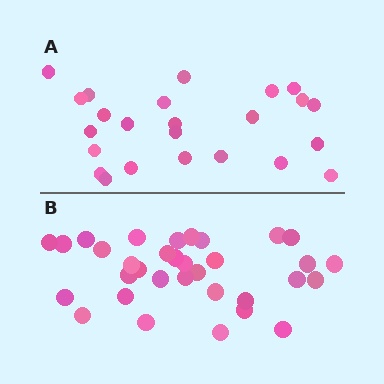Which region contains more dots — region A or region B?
Region B (the bottom region) has more dots.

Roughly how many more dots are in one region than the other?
Region B has roughly 8 or so more dots than region A.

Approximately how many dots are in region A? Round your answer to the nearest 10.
About 20 dots. (The exact count is 24, which rounds to 20.)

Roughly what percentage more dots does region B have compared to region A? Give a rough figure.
About 40% more.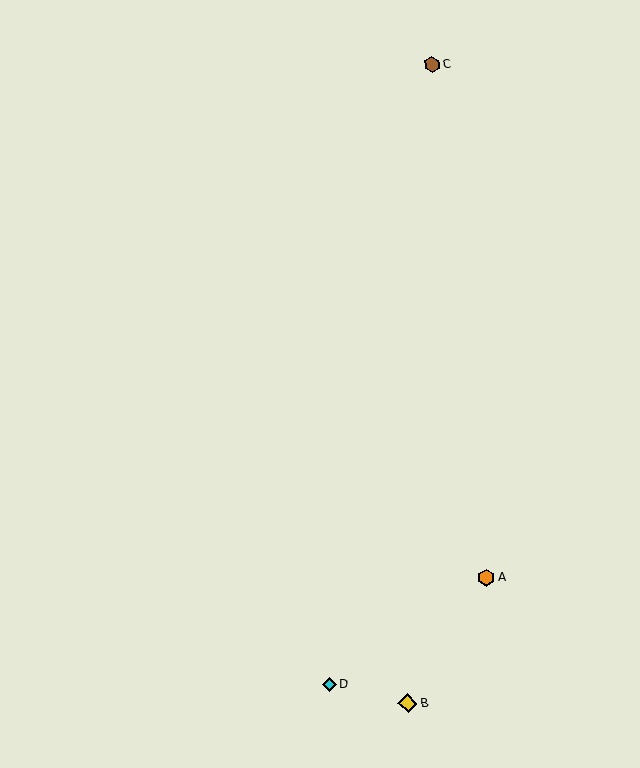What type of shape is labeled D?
Shape D is a cyan diamond.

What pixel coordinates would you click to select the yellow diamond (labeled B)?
Click at (408, 703) to select the yellow diamond B.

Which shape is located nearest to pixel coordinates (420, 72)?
The brown hexagon (labeled C) at (432, 64) is nearest to that location.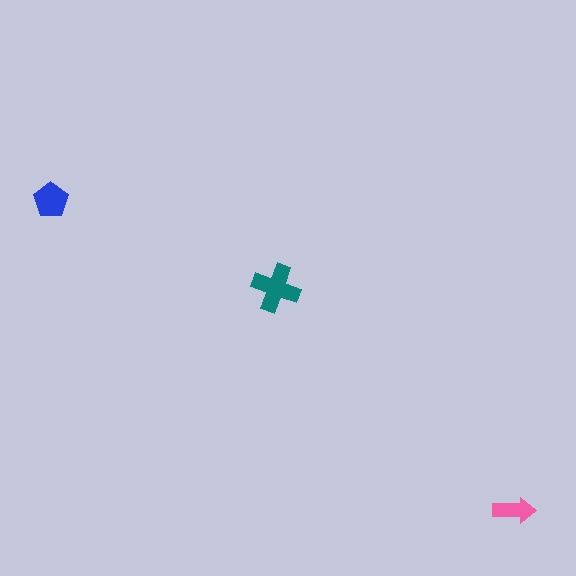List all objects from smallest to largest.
The pink arrow, the blue pentagon, the teal cross.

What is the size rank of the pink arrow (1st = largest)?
3rd.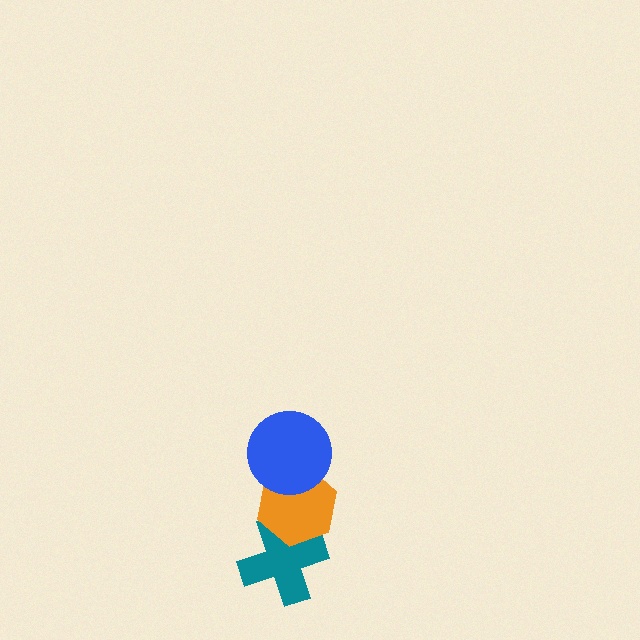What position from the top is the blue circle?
The blue circle is 1st from the top.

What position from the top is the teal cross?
The teal cross is 3rd from the top.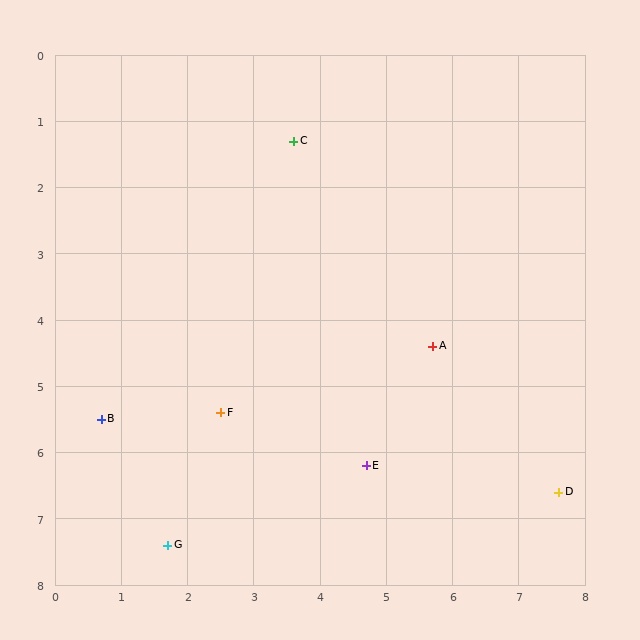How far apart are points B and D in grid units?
Points B and D are about 7.0 grid units apart.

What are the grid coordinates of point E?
Point E is at approximately (4.7, 6.2).